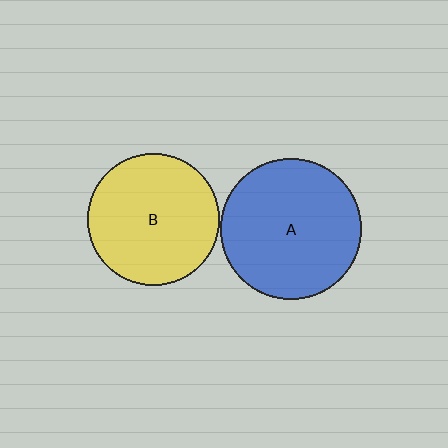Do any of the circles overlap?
No, none of the circles overlap.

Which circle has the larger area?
Circle A (blue).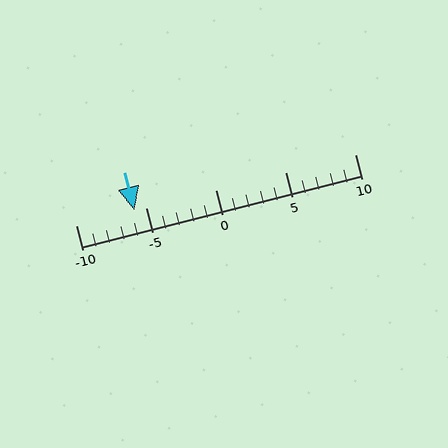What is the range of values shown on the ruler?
The ruler shows values from -10 to 10.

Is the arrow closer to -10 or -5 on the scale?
The arrow is closer to -5.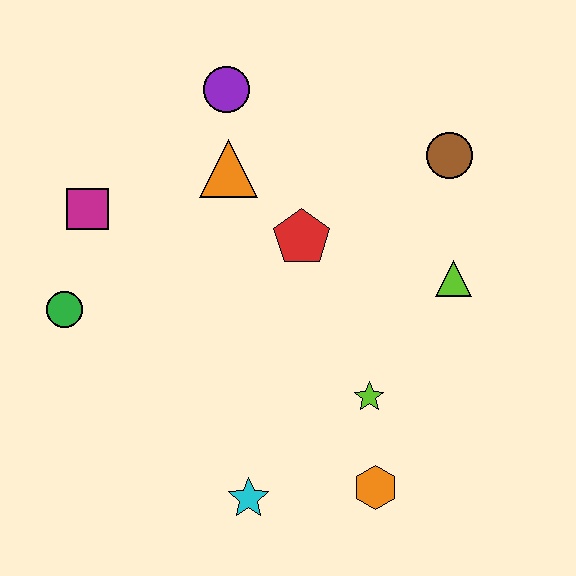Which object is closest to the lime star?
The orange hexagon is closest to the lime star.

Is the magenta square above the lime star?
Yes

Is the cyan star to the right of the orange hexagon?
No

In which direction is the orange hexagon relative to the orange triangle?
The orange hexagon is below the orange triangle.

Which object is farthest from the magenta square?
The orange hexagon is farthest from the magenta square.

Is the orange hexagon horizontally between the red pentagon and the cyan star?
No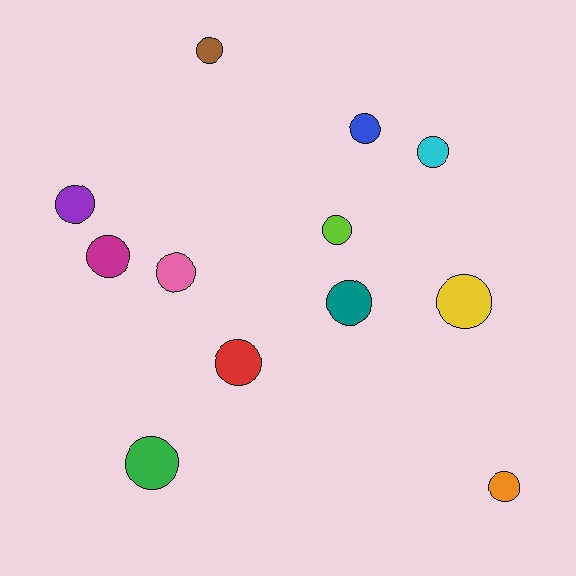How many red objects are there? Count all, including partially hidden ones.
There is 1 red object.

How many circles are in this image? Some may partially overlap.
There are 12 circles.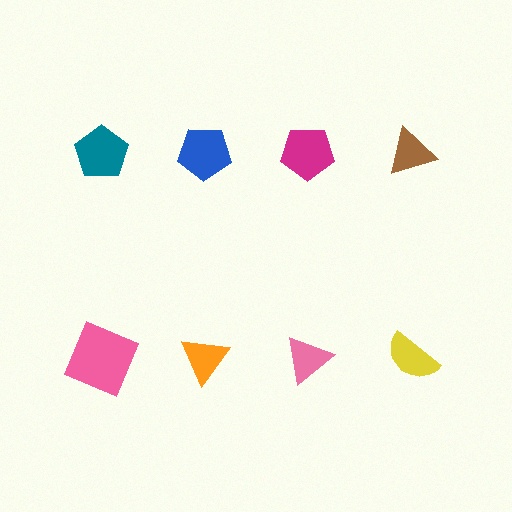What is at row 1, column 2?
A blue pentagon.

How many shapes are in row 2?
4 shapes.